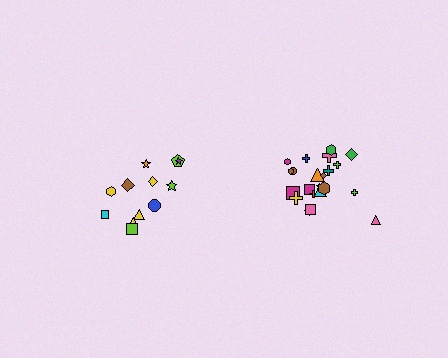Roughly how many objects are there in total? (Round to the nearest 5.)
Roughly 35 objects in total.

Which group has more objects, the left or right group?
The right group.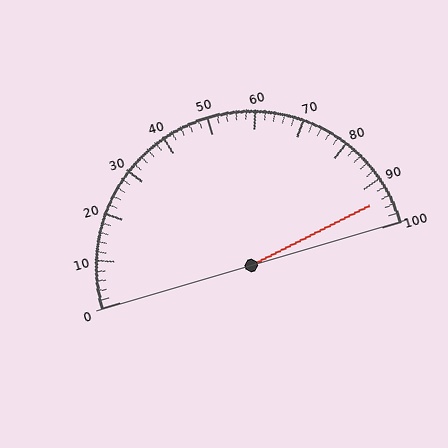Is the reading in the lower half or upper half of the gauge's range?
The reading is in the upper half of the range (0 to 100).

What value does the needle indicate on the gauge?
The needle indicates approximately 94.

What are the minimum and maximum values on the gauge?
The gauge ranges from 0 to 100.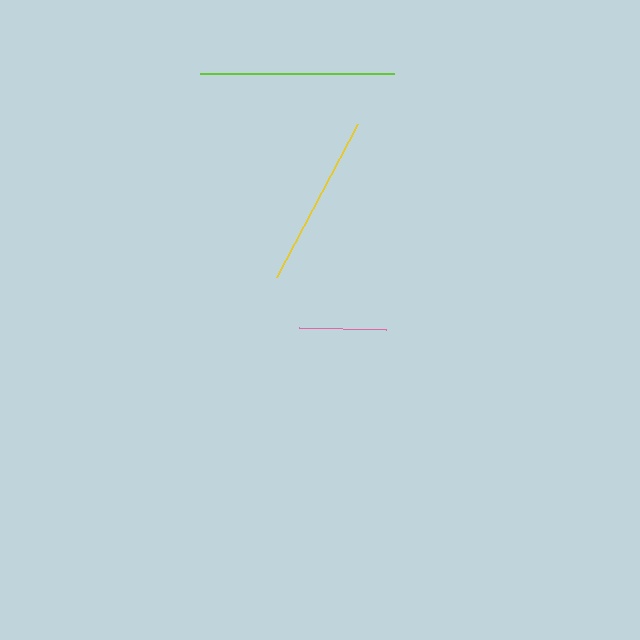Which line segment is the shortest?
The pink line is the shortest at approximately 87 pixels.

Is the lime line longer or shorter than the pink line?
The lime line is longer than the pink line.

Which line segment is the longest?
The lime line is the longest at approximately 194 pixels.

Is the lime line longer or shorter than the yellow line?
The lime line is longer than the yellow line.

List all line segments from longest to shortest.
From longest to shortest: lime, yellow, pink.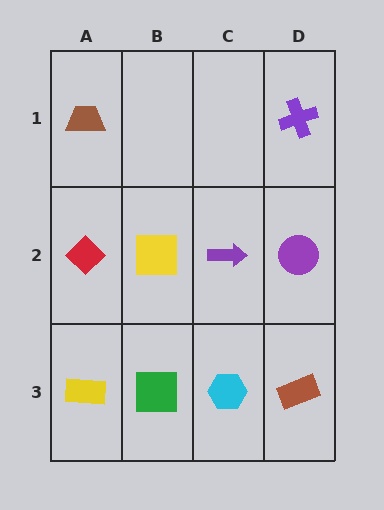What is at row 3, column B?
A green square.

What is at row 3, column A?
A yellow rectangle.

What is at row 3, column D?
A brown rectangle.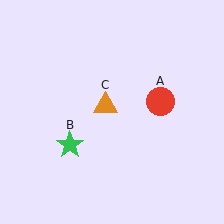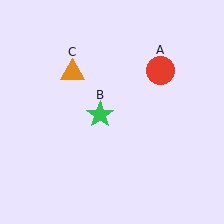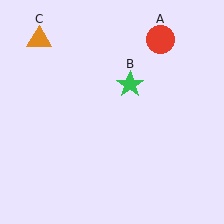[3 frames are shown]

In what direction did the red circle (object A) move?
The red circle (object A) moved up.